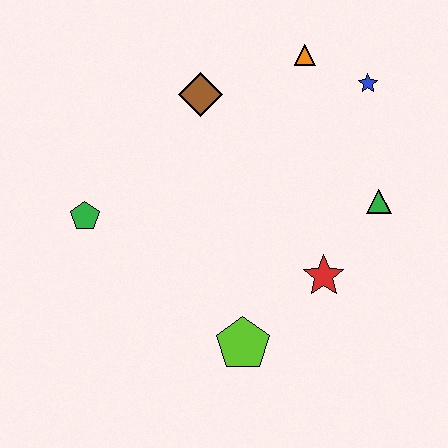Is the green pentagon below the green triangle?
Yes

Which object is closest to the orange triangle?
The blue star is closest to the orange triangle.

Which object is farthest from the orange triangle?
The lime pentagon is farthest from the orange triangle.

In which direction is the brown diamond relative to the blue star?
The brown diamond is to the left of the blue star.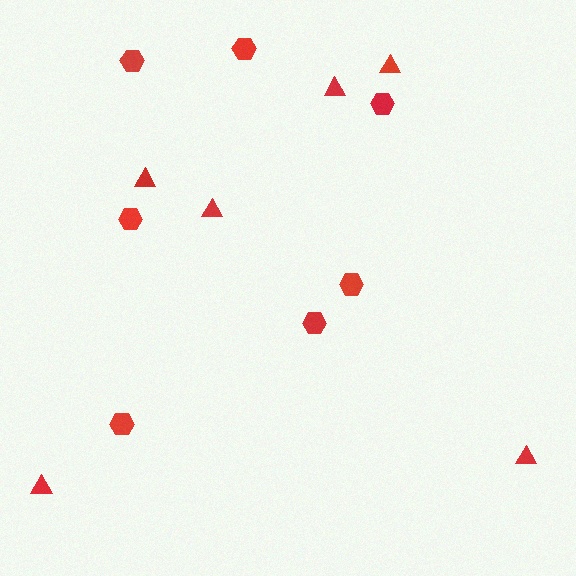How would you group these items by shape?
There are 2 groups: one group of triangles (6) and one group of hexagons (7).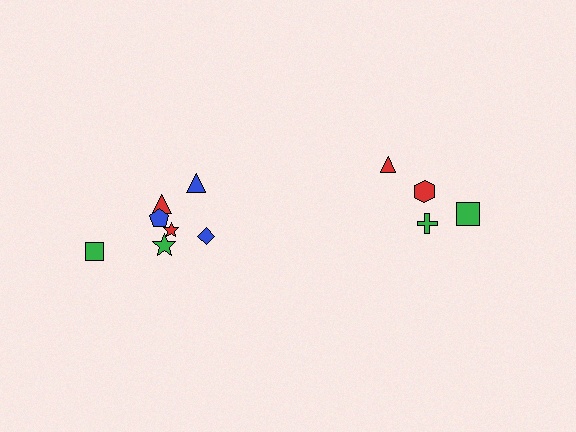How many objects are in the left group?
There are 7 objects.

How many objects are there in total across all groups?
There are 11 objects.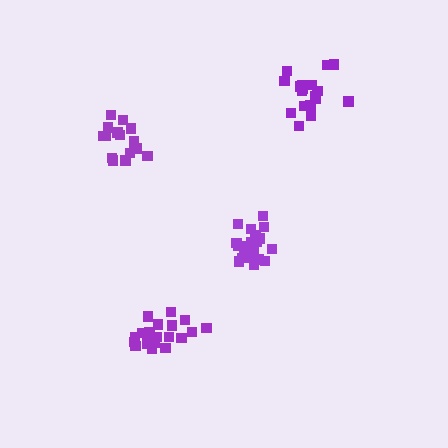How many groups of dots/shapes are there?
There are 4 groups.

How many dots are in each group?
Group 1: 16 dots, Group 2: 19 dots, Group 3: 21 dots, Group 4: 20 dots (76 total).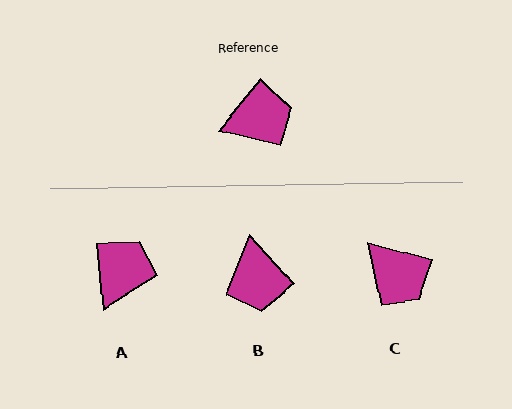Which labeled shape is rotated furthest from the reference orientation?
B, about 98 degrees away.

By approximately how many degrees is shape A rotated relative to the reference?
Approximately 45 degrees counter-clockwise.